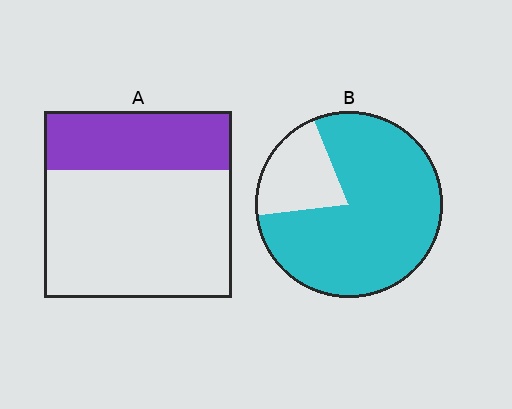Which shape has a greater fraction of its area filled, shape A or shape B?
Shape B.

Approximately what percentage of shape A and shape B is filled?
A is approximately 30% and B is approximately 80%.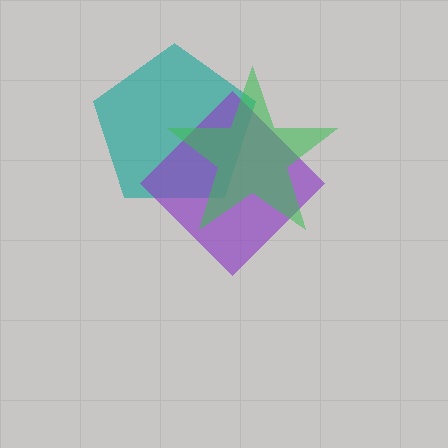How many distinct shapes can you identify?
There are 3 distinct shapes: a teal pentagon, a purple diamond, a green star.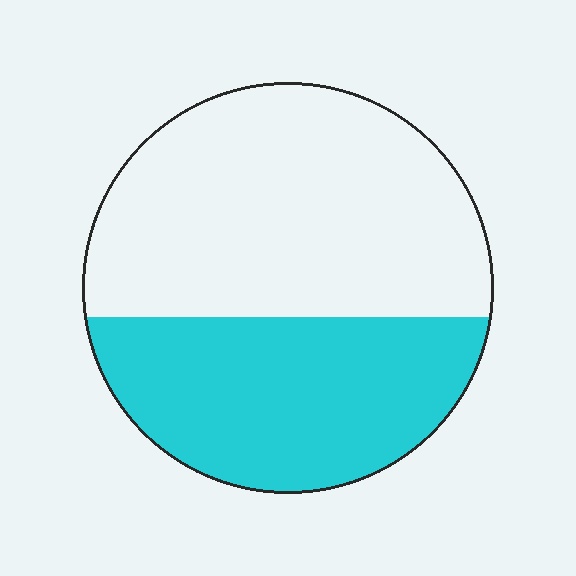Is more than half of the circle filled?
No.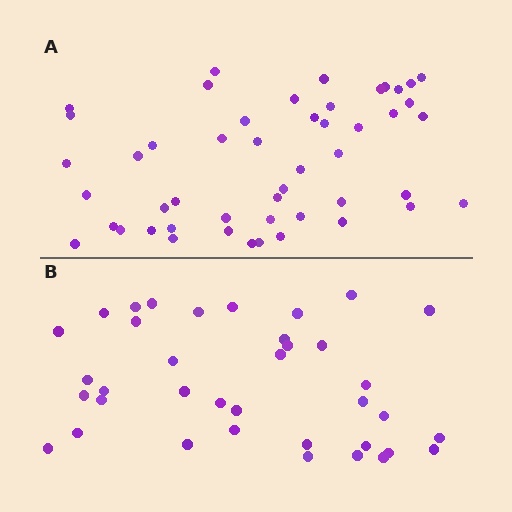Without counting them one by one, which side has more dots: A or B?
Region A (the top region) has more dots.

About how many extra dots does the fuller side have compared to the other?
Region A has roughly 12 or so more dots than region B.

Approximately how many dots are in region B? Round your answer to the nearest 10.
About 40 dots. (The exact count is 37, which rounds to 40.)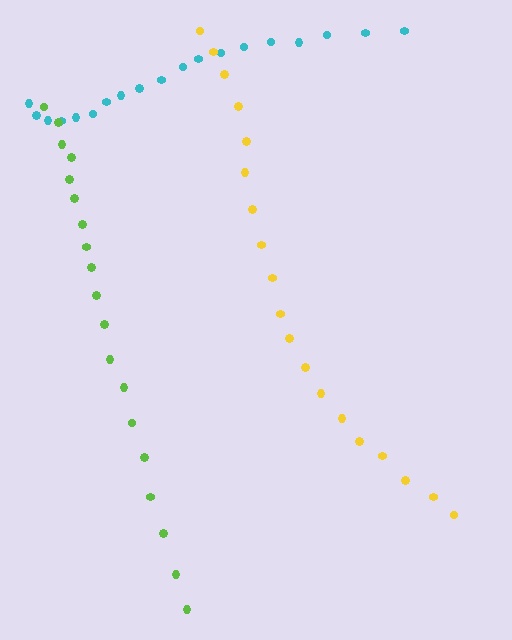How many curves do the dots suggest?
There are 3 distinct paths.